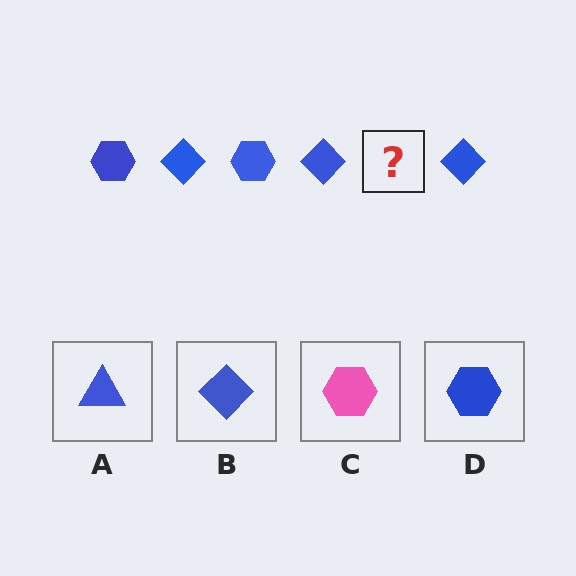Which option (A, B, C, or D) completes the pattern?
D.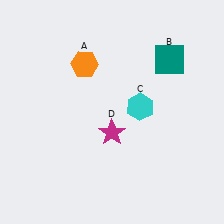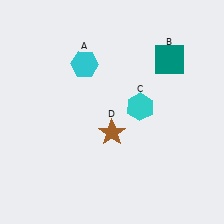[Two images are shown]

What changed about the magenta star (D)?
In Image 1, D is magenta. In Image 2, it changed to brown.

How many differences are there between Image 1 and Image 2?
There are 2 differences between the two images.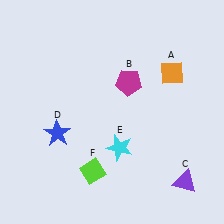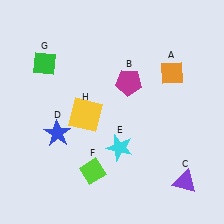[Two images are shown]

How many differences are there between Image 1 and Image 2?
There are 2 differences between the two images.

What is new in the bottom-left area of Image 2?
A yellow square (H) was added in the bottom-left area of Image 2.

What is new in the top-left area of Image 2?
A green diamond (G) was added in the top-left area of Image 2.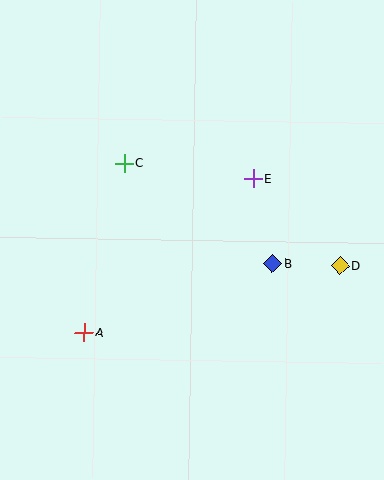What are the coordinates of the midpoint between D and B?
The midpoint between D and B is at (306, 265).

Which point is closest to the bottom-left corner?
Point A is closest to the bottom-left corner.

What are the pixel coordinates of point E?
Point E is at (253, 179).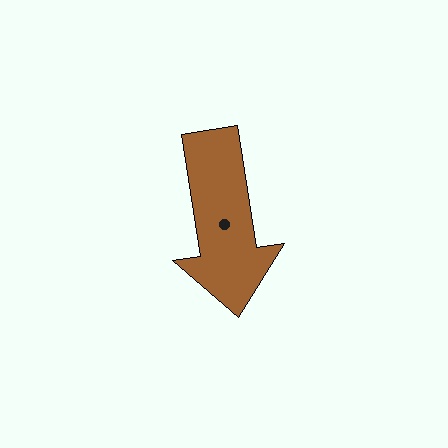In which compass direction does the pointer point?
South.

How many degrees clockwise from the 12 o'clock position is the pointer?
Approximately 171 degrees.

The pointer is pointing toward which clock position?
Roughly 6 o'clock.